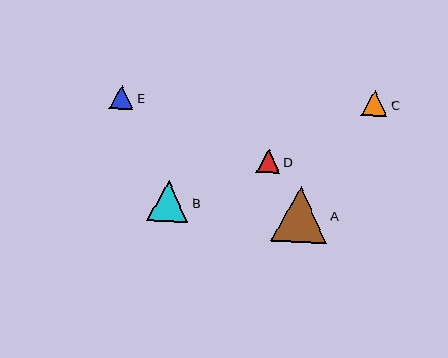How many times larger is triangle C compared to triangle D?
Triangle C is approximately 1.1 times the size of triangle D.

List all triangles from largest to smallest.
From largest to smallest: A, B, C, E, D.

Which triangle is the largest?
Triangle A is the largest with a size of approximately 56 pixels.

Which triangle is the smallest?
Triangle D is the smallest with a size of approximately 23 pixels.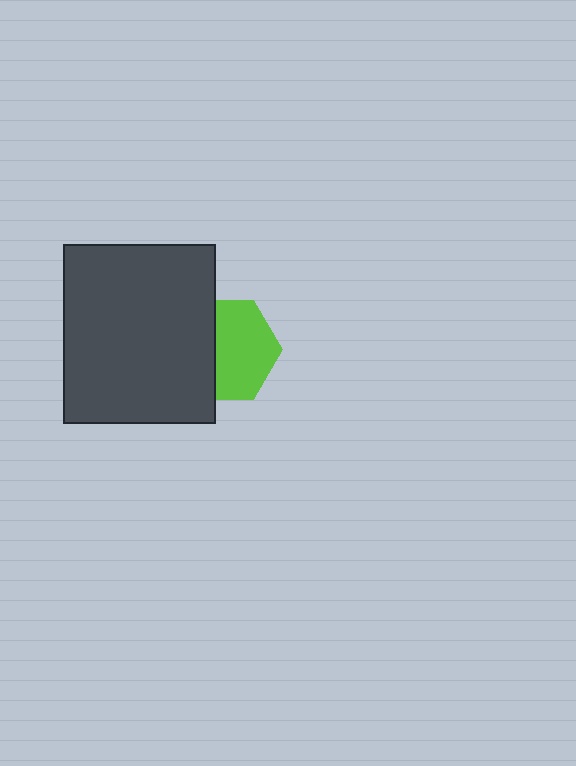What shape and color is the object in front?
The object in front is a dark gray rectangle.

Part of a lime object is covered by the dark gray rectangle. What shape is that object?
It is a hexagon.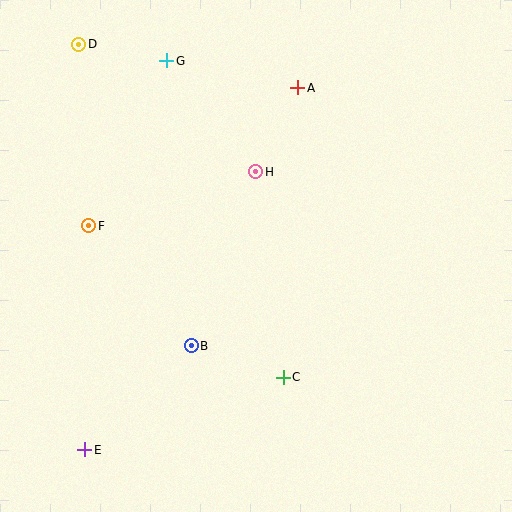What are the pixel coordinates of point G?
Point G is at (167, 61).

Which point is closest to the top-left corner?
Point D is closest to the top-left corner.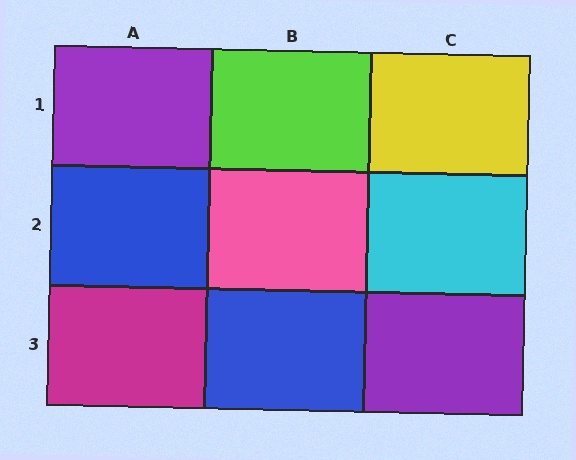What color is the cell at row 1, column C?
Yellow.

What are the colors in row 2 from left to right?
Blue, pink, cyan.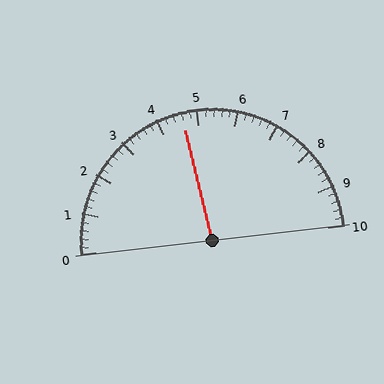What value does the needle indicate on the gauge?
The needle indicates approximately 4.6.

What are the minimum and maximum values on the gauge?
The gauge ranges from 0 to 10.